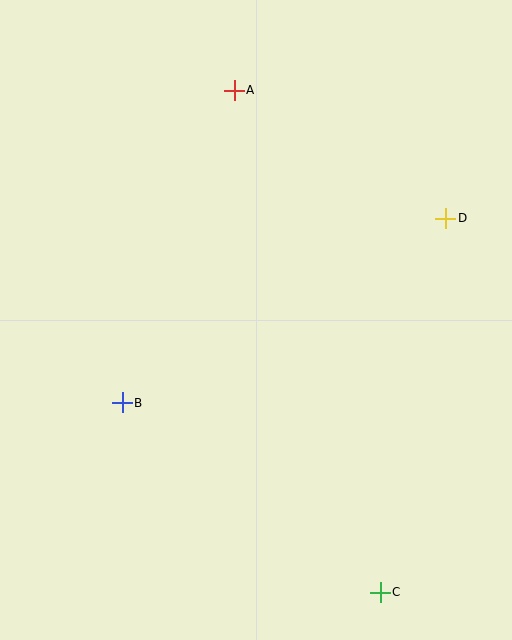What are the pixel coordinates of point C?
Point C is at (380, 592).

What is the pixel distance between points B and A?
The distance between B and A is 333 pixels.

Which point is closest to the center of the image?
Point B at (122, 403) is closest to the center.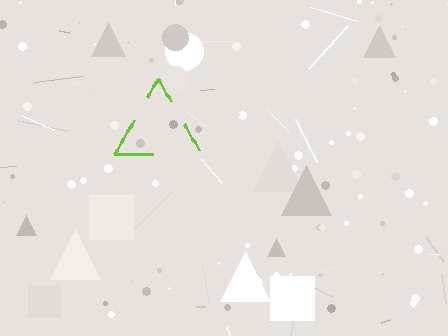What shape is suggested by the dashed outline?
The dashed outline suggests a triangle.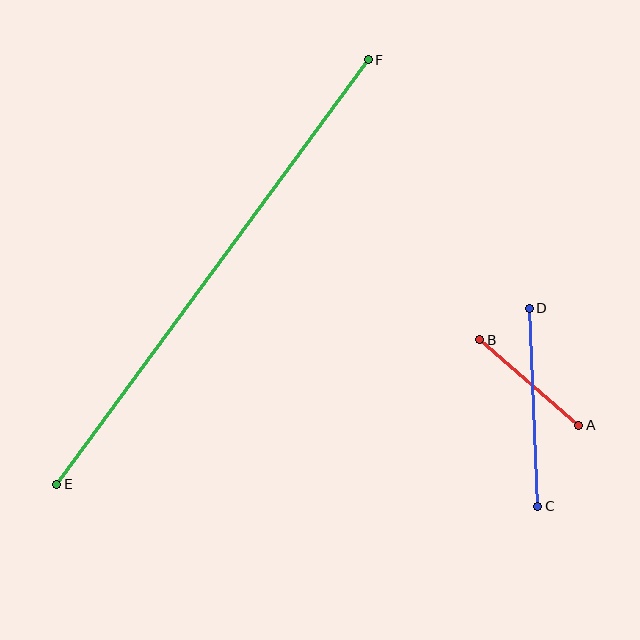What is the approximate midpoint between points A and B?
The midpoint is at approximately (529, 383) pixels.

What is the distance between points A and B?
The distance is approximately 131 pixels.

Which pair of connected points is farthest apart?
Points E and F are farthest apart.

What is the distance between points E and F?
The distance is approximately 527 pixels.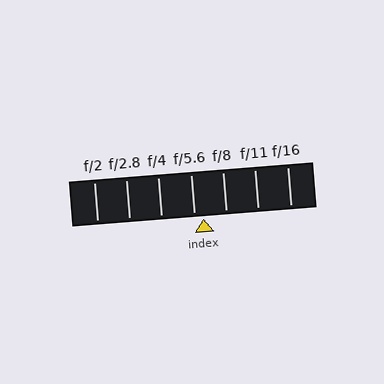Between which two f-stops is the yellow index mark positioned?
The index mark is between f/5.6 and f/8.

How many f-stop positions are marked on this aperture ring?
There are 7 f-stop positions marked.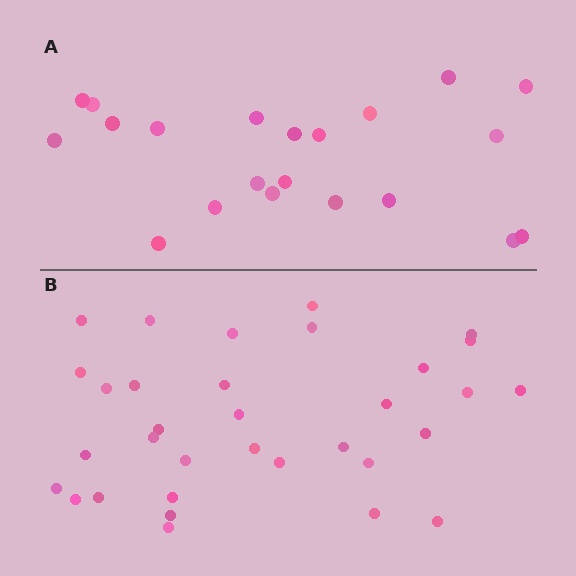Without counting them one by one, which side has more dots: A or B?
Region B (the bottom region) has more dots.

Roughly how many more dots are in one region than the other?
Region B has roughly 12 or so more dots than region A.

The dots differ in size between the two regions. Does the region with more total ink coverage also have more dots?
No. Region A has more total ink coverage because its dots are larger, but region B actually contains more individual dots. Total area can be misleading — the number of items is what matters here.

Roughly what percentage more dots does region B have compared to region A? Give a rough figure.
About 55% more.